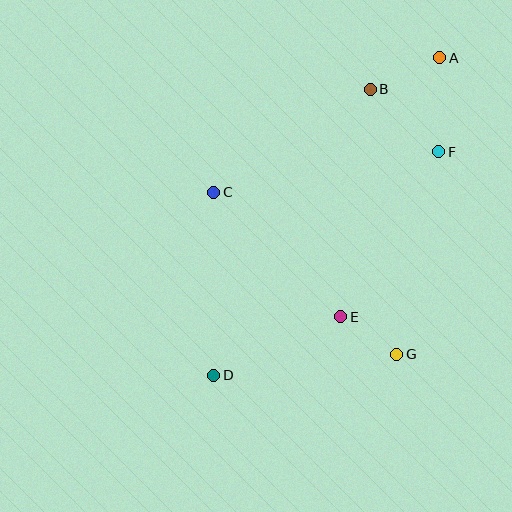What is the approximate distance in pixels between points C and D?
The distance between C and D is approximately 183 pixels.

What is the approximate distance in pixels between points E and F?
The distance between E and F is approximately 192 pixels.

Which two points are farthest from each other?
Points A and D are farthest from each other.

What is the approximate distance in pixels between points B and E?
The distance between B and E is approximately 230 pixels.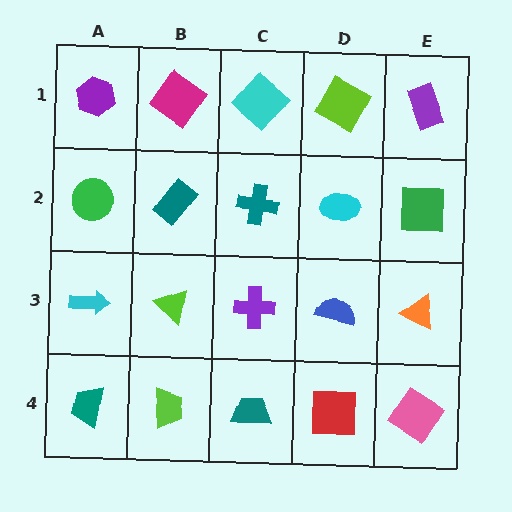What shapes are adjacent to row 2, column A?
A purple hexagon (row 1, column A), a cyan arrow (row 3, column A), a teal rectangle (row 2, column B).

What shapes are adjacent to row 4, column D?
A blue semicircle (row 3, column D), a teal trapezoid (row 4, column C), a pink diamond (row 4, column E).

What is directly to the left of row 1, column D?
A cyan diamond.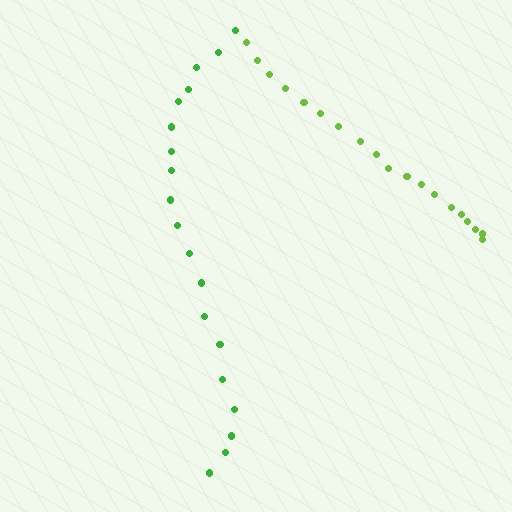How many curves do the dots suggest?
There are 2 distinct paths.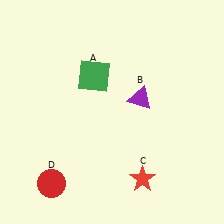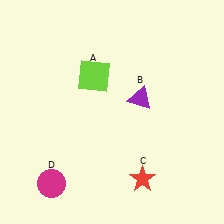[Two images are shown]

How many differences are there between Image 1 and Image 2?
There are 2 differences between the two images.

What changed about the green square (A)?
In Image 1, A is green. In Image 2, it changed to lime.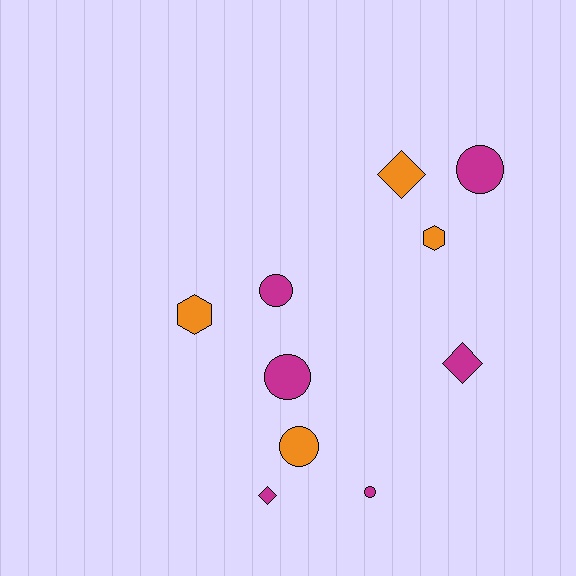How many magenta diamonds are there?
There are 2 magenta diamonds.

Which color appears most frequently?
Magenta, with 6 objects.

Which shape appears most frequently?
Circle, with 5 objects.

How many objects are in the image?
There are 10 objects.